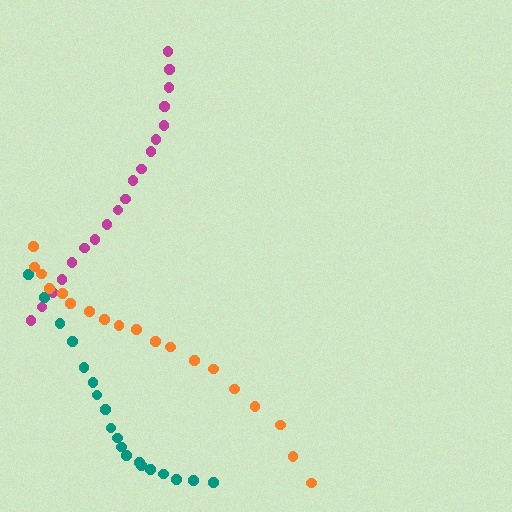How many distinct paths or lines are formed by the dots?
There are 3 distinct paths.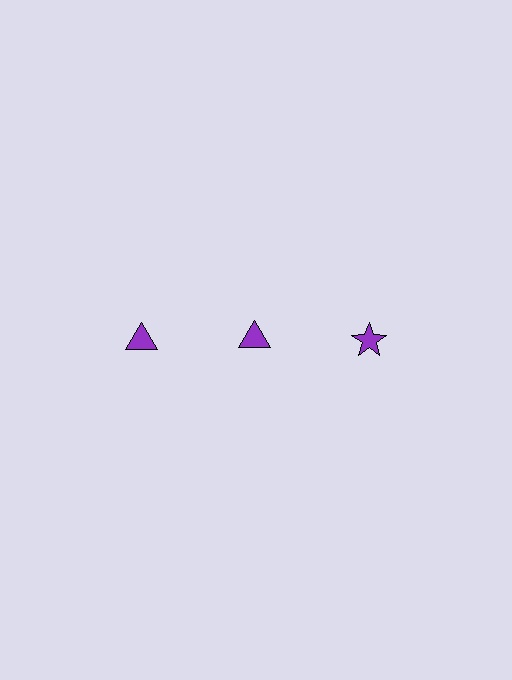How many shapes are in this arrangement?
There are 3 shapes arranged in a grid pattern.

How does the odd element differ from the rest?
It has a different shape: star instead of triangle.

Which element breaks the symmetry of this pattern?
The purple star in the top row, center column breaks the symmetry. All other shapes are purple triangles.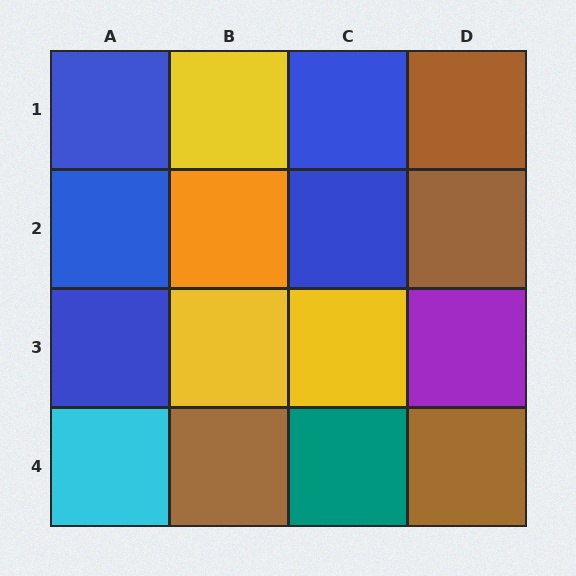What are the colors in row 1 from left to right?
Blue, yellow, blue, brown.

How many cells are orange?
1 cell is orange.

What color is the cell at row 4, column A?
Cyan.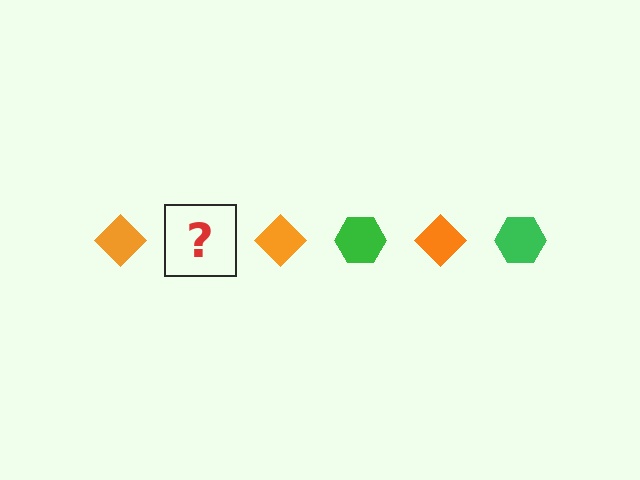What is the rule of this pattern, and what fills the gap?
The rule is that the pattern alternates between orange diamond and green hexagon. The gap should be filled with a green hexagon.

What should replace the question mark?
The question mark should be replaced with a green hexagon.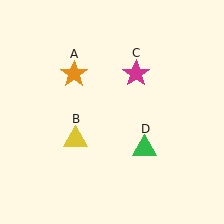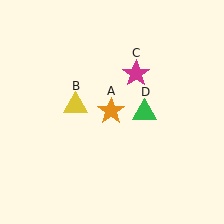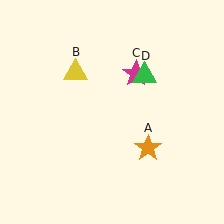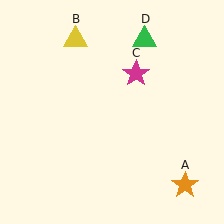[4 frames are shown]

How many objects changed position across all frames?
3 objects changed position: orange star (object A), yellow triangle (object B), green triangle (object D).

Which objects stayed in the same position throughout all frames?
Magenta star (object C) remained stationary.